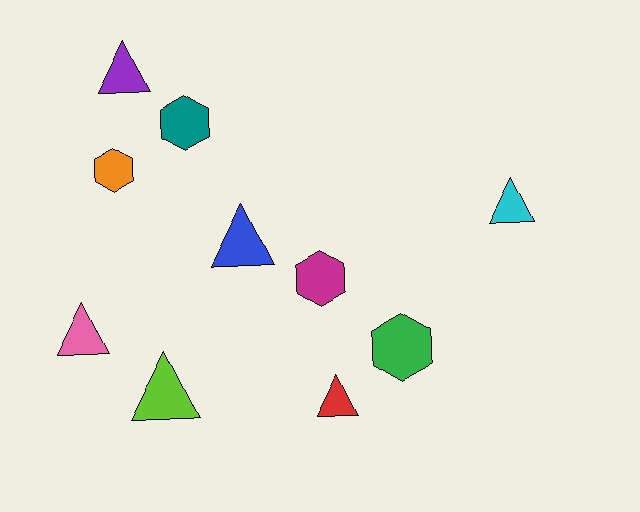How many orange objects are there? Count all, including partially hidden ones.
There is 1 orange object.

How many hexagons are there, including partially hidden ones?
There are 4 hexagons.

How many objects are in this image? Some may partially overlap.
There are 10 objects.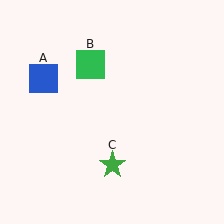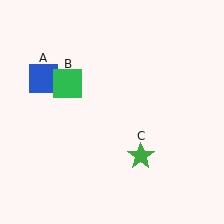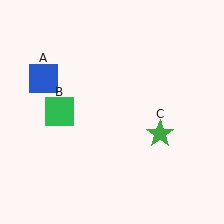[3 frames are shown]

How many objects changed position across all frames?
2 objects changed position: green square (object B), green star (object C).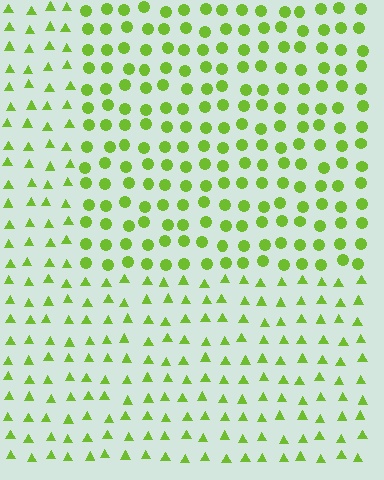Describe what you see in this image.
The image is filled with small lime elements arranged in a uniform grid. A rectangle-shaped region contains circles, while the surrounding area contains triangles. The boundary is defined purely by the change in element shape.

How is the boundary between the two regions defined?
The boundary is defined by a change in element shape: circles inside vs. triangles outside. All elements share the same color and spacing.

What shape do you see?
I see a rectangle.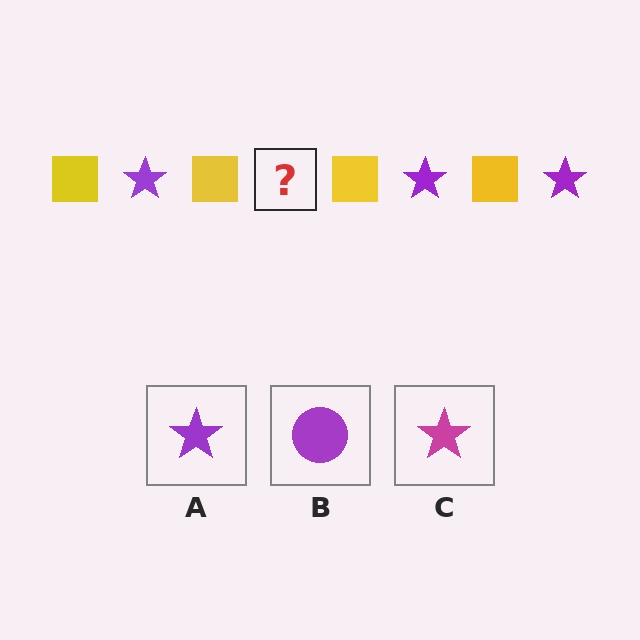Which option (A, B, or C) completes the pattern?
A.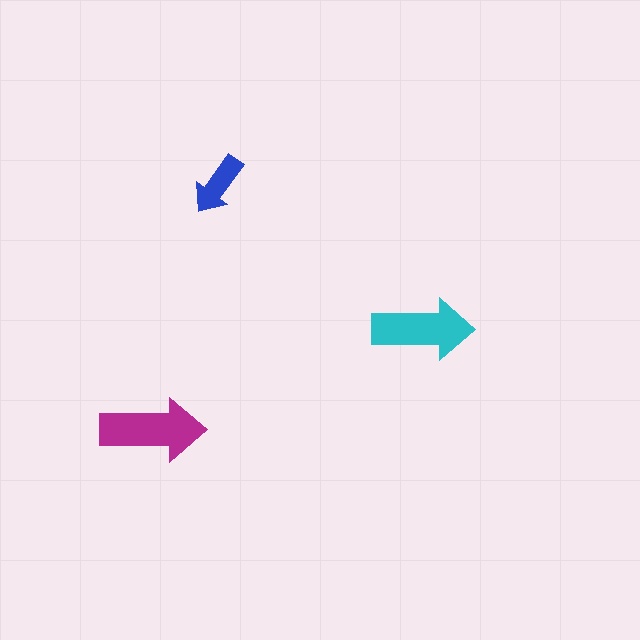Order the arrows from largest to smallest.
the magenta one, the cyan one, the blue one.